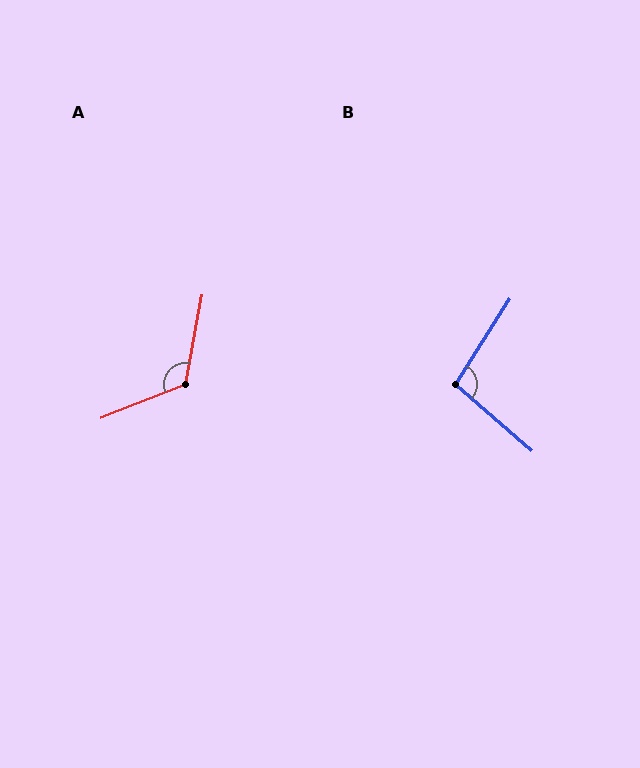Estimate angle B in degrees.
Approximately 99 degrees.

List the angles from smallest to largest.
B (99°), A (122°).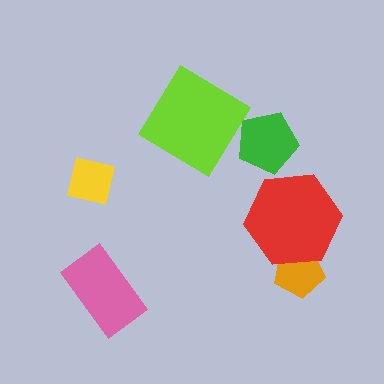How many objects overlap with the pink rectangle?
0 objects overlap with the pink rectangle.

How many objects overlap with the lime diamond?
0 objects overlap with the lime diamond.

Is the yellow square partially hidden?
No, no other shape covers it.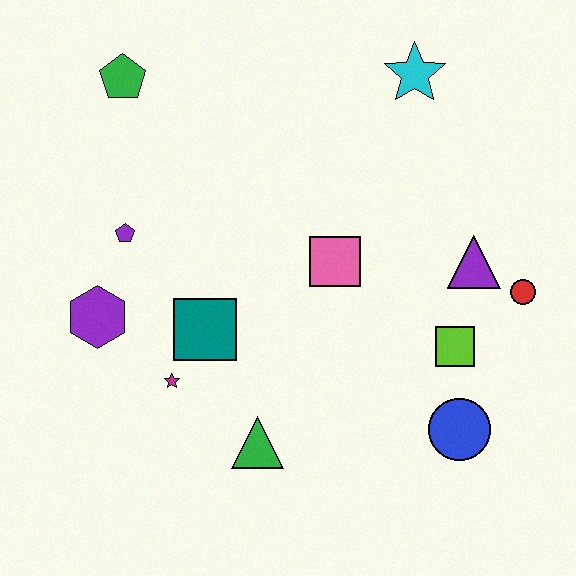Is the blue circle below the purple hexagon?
Yes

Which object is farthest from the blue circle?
The green pentagon is farthest from the blue circle.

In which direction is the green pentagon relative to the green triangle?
The green pentagon is above the green triangle.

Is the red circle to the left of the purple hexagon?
No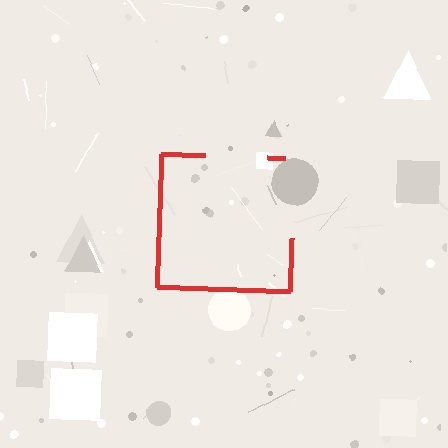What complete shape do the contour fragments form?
The contour fragments form a square.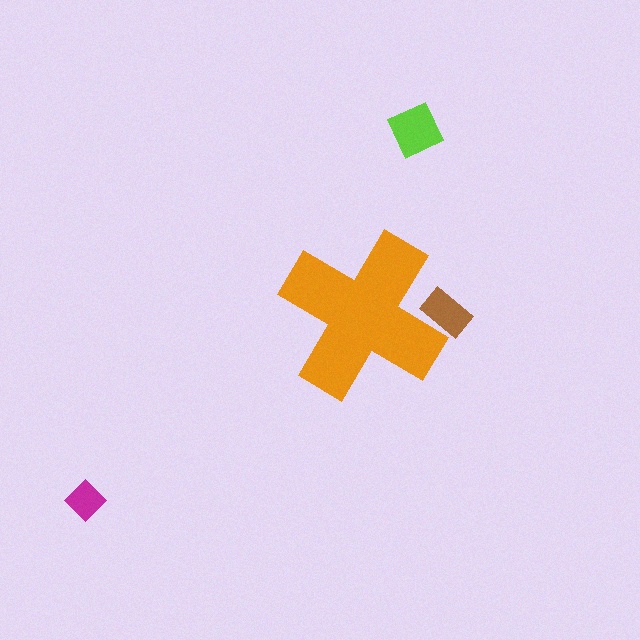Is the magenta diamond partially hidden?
No, the magenta diamond is fully visible.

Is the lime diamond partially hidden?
No, the lime diamond is fully visible.